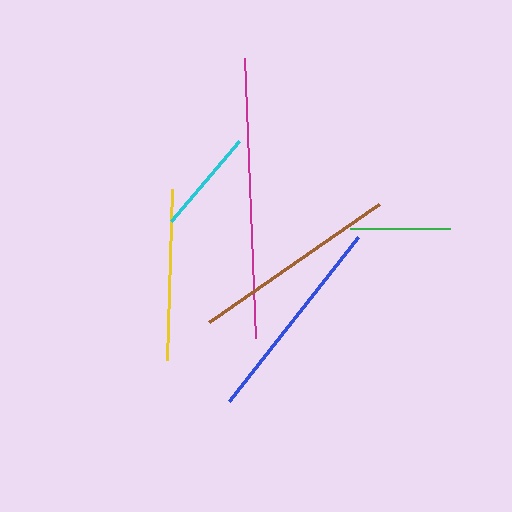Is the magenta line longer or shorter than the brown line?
The magenta line is longer than the brown line.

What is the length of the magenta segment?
The magenta segment is approximately 279 pixels long.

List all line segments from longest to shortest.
From longest to shortest: magenta, blue, brown, yellow, cyan, green.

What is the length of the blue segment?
The blue segment is approximately 208 pixels long.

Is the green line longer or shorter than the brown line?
The brown line is longer than the green line.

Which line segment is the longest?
The magenta line is the longest at approximately 279 pixels.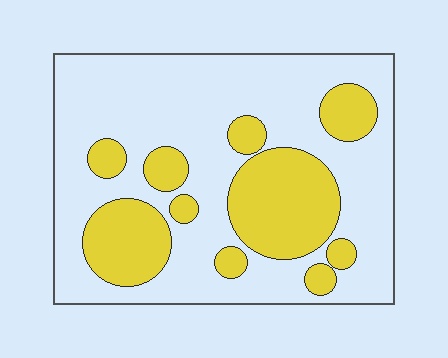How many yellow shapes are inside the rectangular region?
10.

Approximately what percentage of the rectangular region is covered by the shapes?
Approximately 30%.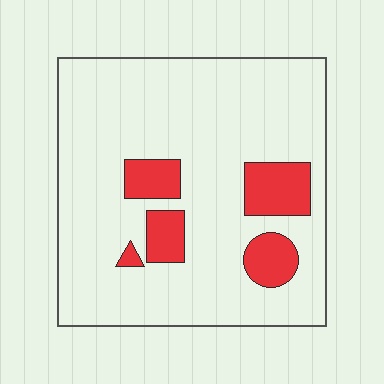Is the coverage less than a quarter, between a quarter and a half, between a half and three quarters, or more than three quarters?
Less than a quarter.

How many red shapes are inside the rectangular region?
5.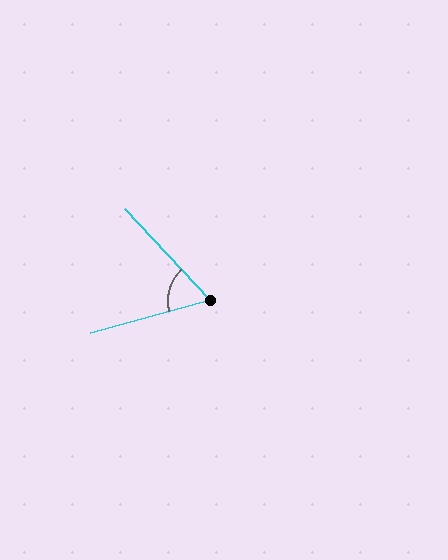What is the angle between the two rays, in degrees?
Approximately 62 degrees.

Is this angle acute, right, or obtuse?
It is acute.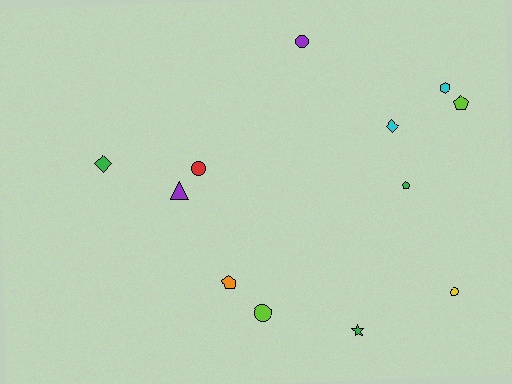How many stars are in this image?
There is 1 star.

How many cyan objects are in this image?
There are 2 cyan objects.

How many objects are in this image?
There are 12 objects.